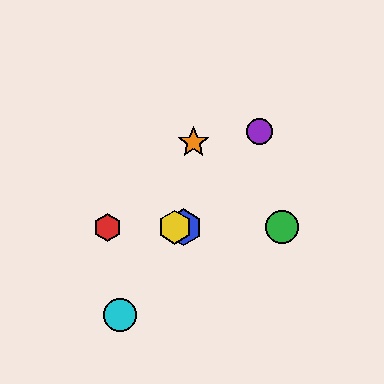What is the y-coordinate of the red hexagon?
The red hexagon is at y≈227.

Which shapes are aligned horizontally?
The red hexagon, the blue hexagon, the green circle, the yellow hexagon are aligned horizontally.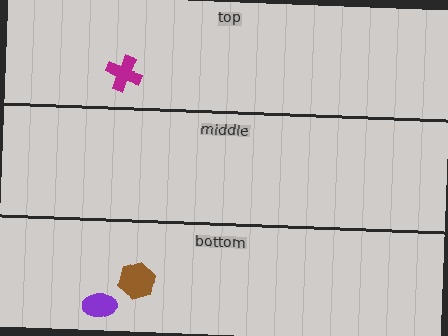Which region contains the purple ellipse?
The bottom region.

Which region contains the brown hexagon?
The bottom region.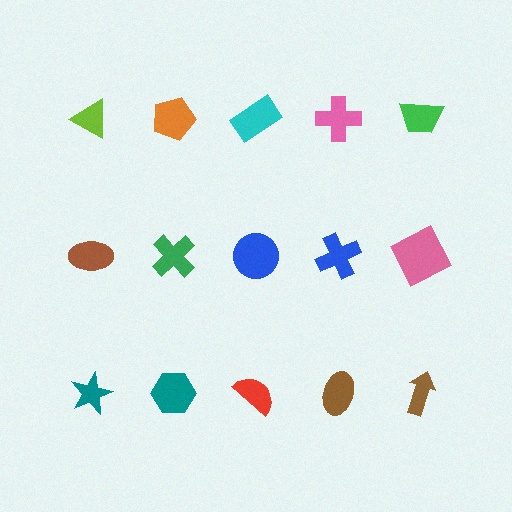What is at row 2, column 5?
A pink square.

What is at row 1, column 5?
A green trapezoid.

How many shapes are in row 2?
5 shapes.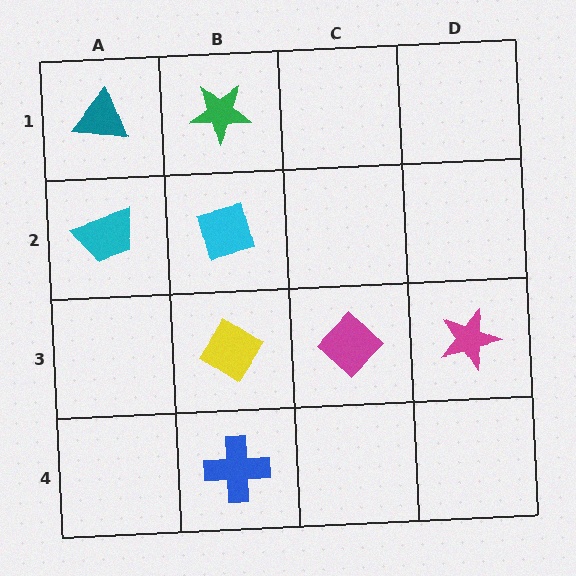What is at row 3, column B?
A yellow diamond.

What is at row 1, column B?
A green star.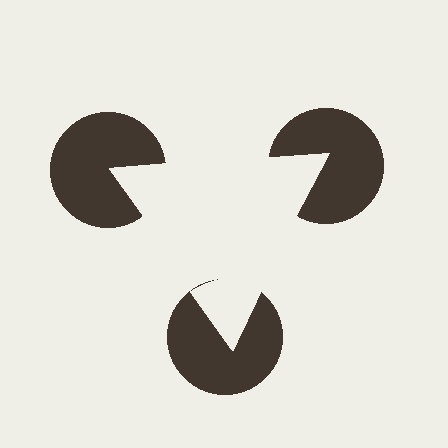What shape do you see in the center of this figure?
An illusory triangle — its edges are inferred from the aligned wedge cuts in the pac-man discs, not physically drawn.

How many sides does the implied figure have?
3 sides.